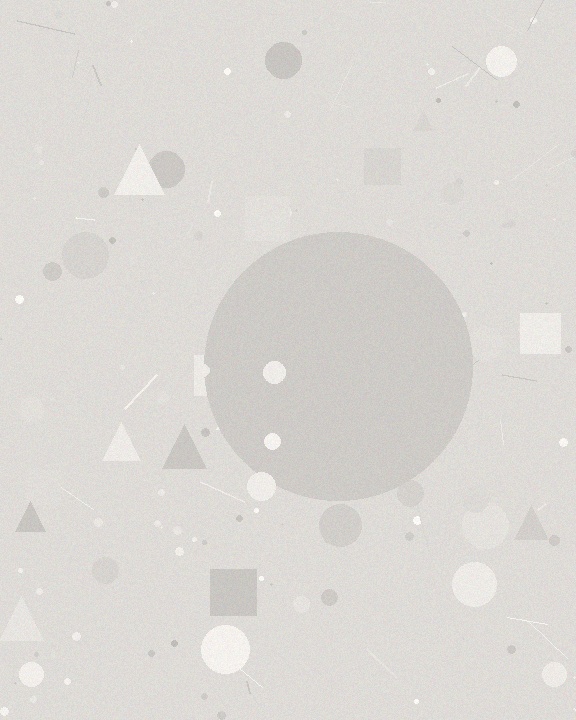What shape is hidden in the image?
A circle is hidden in the image.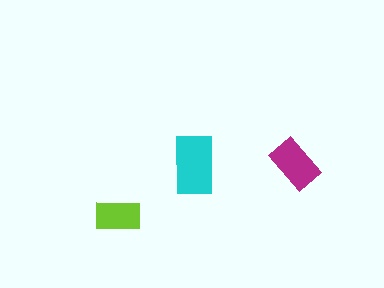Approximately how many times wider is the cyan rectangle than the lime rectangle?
About 1.5 times wider.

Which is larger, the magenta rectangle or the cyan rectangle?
The cyan one.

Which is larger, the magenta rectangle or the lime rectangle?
The magenta one.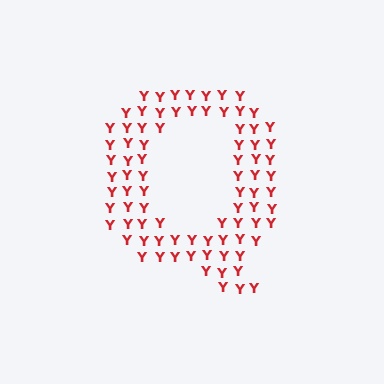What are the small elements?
The small elements are letter Y's.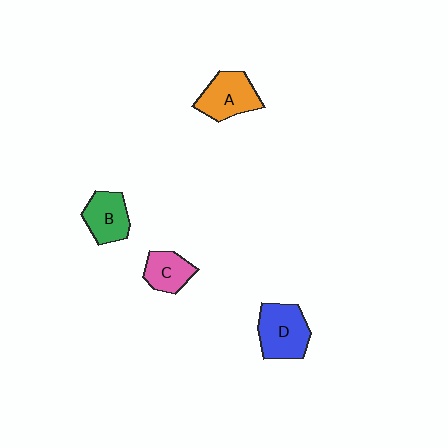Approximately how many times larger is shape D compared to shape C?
Approximately 1.5 times.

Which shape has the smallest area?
Shape C (pink).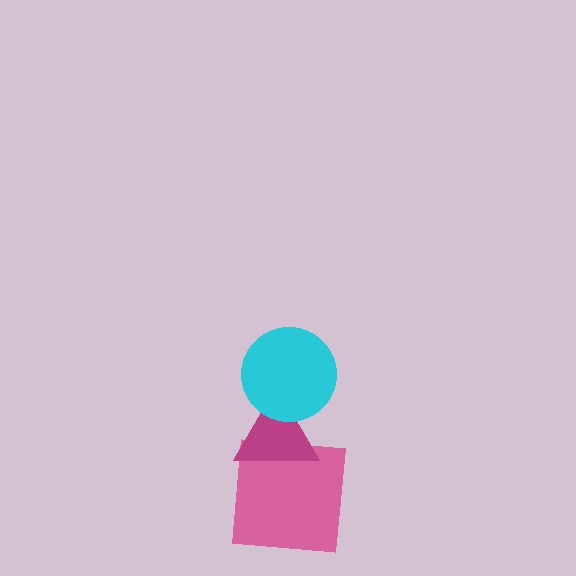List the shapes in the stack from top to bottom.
From top to bottom: the cyan circle, the magenta triangle, the pink square.